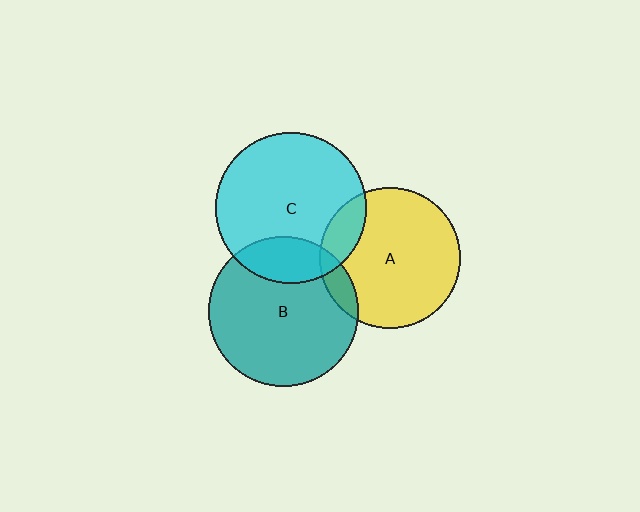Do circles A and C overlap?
Yes.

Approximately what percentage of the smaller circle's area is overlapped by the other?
Approximately 15%.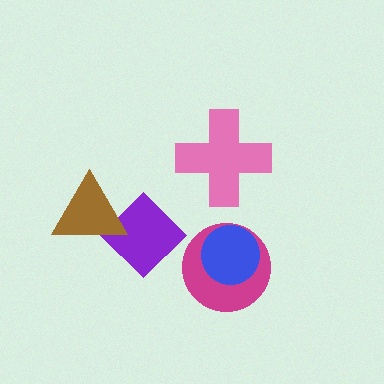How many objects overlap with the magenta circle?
1 object overlaps with the magenta circle.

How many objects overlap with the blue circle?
1 object overlaps with the blue circle.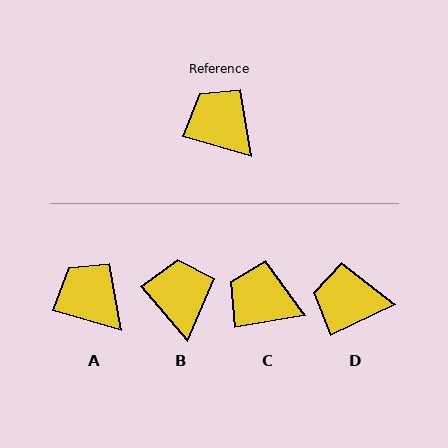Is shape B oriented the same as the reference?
No, it is off by about 33 degrees.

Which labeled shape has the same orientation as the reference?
A.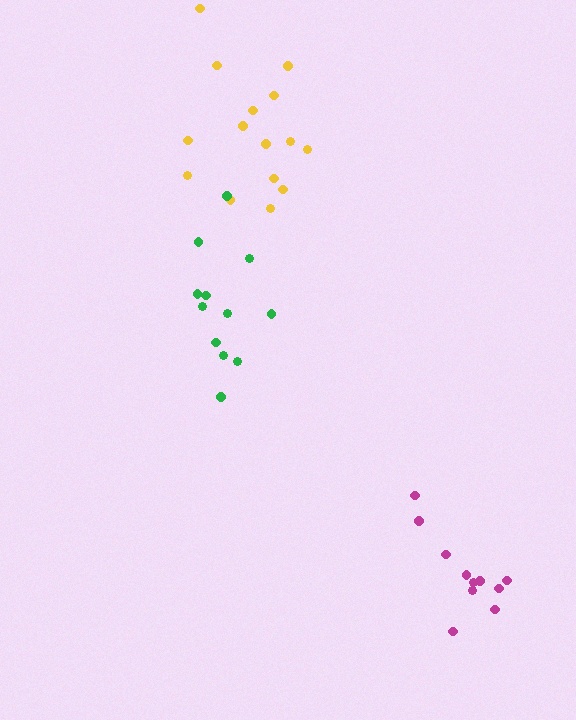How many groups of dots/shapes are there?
There are 3 groups.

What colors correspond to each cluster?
The clusters are colored: yellow, magenta, green.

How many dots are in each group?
Group 1: 15 dots, Group 2: 11 dots, Group 3: 12 dots (38 total).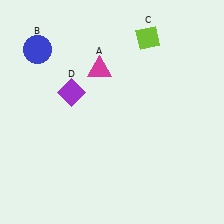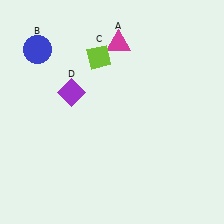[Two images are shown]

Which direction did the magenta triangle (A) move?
The magenta triangle (A) moved up.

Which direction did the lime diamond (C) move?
The lime diamond (C) moved left.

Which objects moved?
The objects that moved are: the magenta triangle (A), the lime diamond (C).